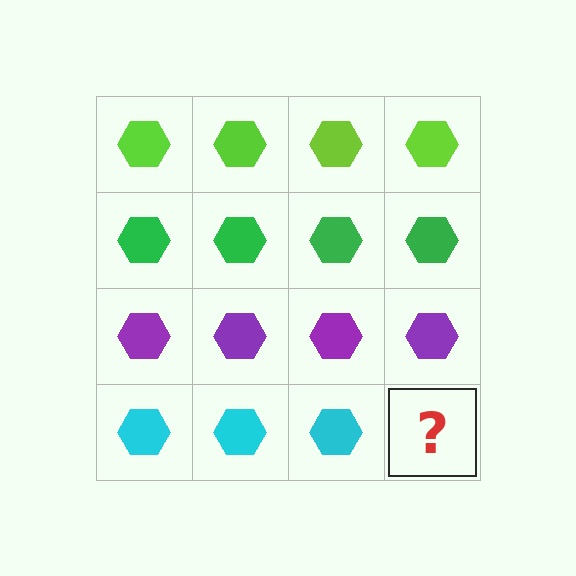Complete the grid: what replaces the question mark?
The question mark should be replaced with a cyan hexagon.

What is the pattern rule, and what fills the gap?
The rule is that each row has a consistent color. The gap should be filled with a cyan hexagon.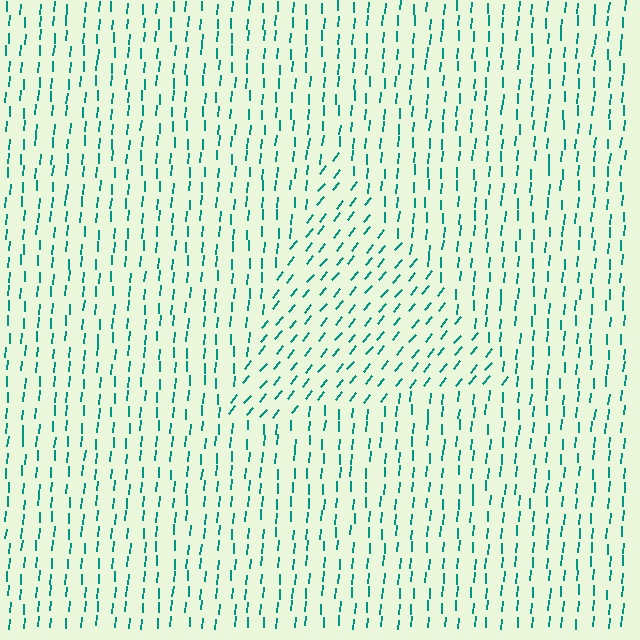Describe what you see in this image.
The image is filled with small teal line segments. A triangle region in the image has lines oriented differently from the surrounding lines, creating a visible texture boundary.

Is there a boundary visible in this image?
Yes, there is a texture boundary formed by a change in line orientation.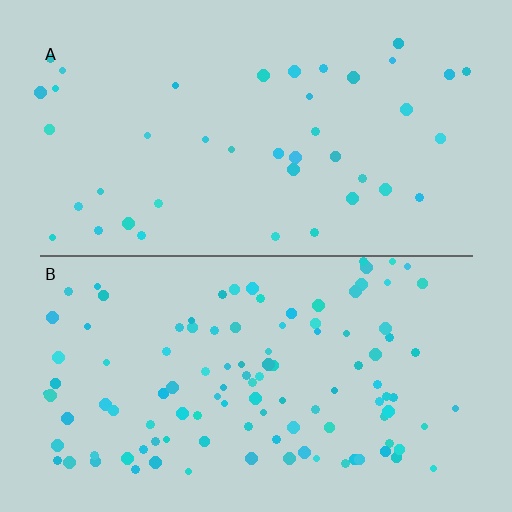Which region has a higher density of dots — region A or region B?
B (the bottom).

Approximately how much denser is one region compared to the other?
Approximately 2.7× — region B over region A.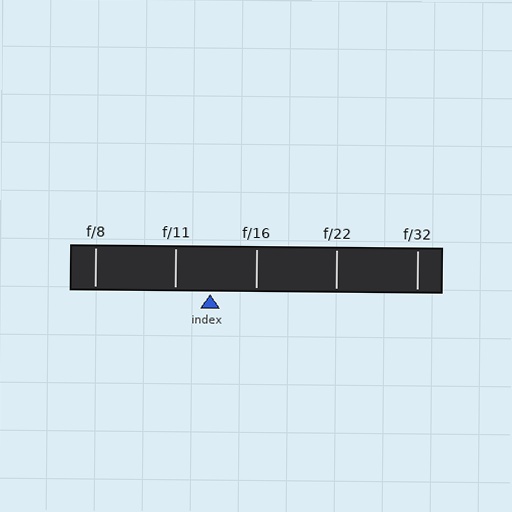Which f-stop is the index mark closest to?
The index mark is closest to f/11.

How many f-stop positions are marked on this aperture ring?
There are 5 f-stop positions marked.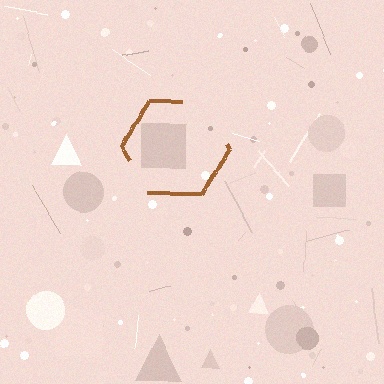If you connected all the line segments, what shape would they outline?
They would outline a hexagon.